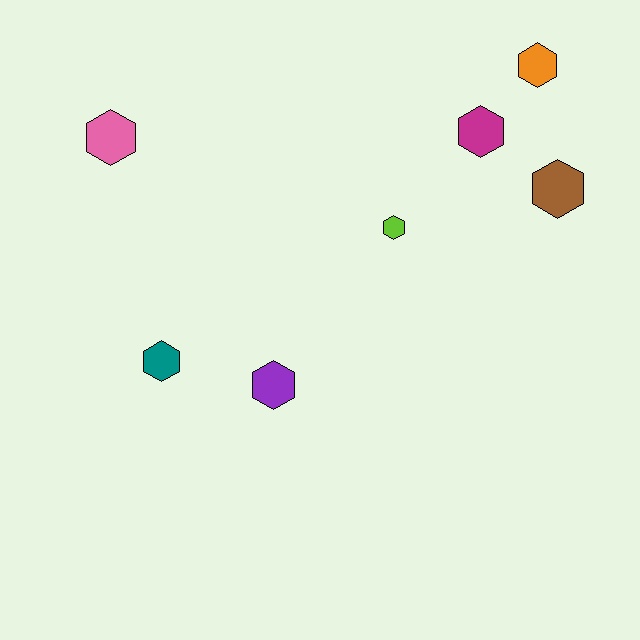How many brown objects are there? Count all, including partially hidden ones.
There is 1 brown object.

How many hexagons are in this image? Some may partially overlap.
There are 7 hexagons.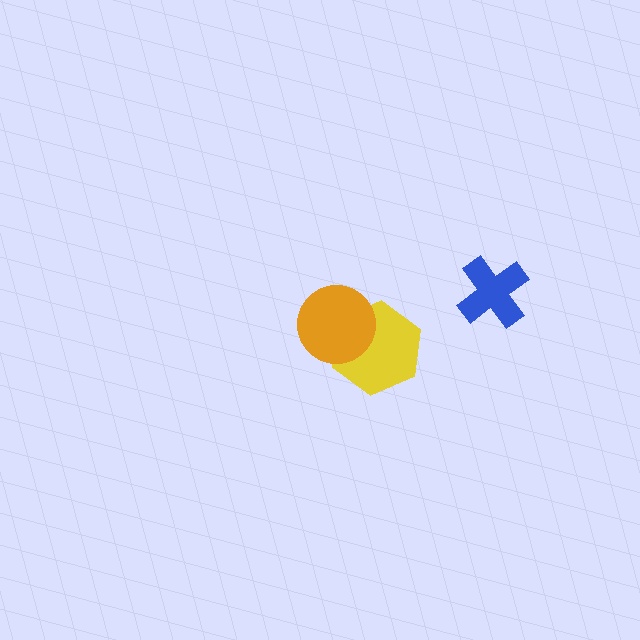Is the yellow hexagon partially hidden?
Yes, it is partially covered by another shape.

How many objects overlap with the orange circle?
1 object overlaps with the orange circle.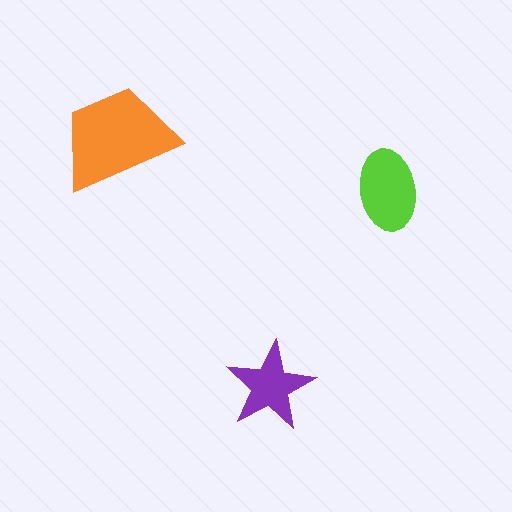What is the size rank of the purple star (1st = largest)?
3rd.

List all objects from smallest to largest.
The purple star, the lime ellipse, the orange trapezoid.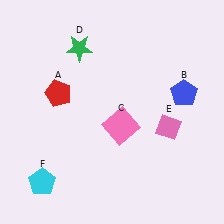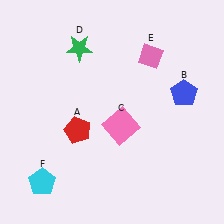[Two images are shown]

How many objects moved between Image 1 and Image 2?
2 objects moved between the two images.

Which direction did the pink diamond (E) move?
The pink diamond (E) moved up.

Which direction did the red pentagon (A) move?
The red pentagon (A) moved down.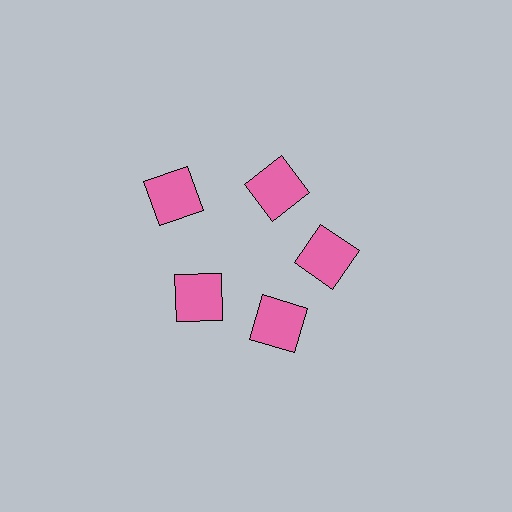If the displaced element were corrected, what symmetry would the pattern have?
It would have 5-fold rotational symmetry — the pattern would map onto itself every 72 degrees.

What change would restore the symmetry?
The symmetry would be restored by moving it inward, back onto the ring so that all 5 squares sit at equal angles and equal distance from the center.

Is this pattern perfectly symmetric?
No. The 5 pink squares are arranged in a ring, but one element near the 10 o'clock position is pushed outward from the center, breaking the 5-fold rotational symmetry.